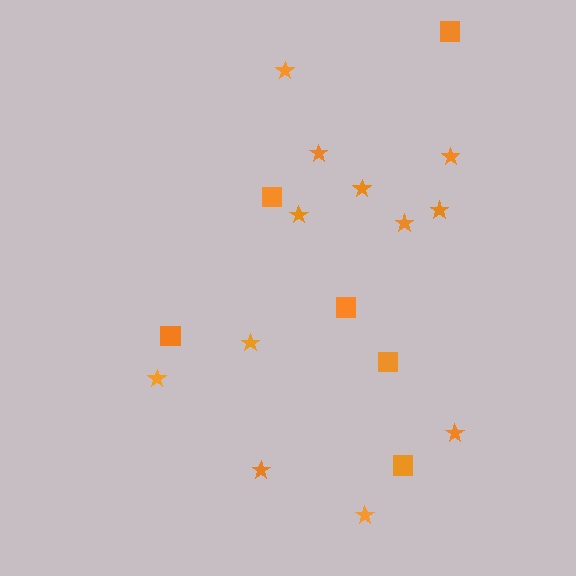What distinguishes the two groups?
There are 2 groups: one group of squares (6) and one group of stars (12).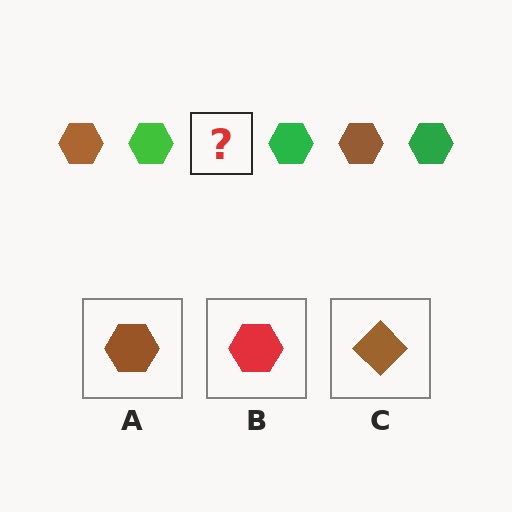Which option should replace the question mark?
Option A.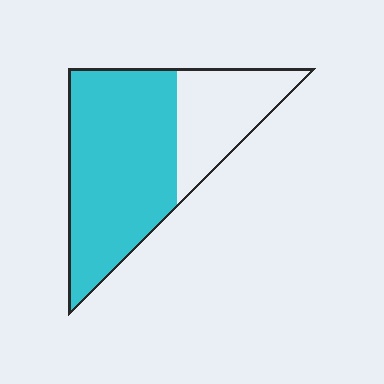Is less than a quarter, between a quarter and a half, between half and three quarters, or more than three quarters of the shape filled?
Between half and three quarters.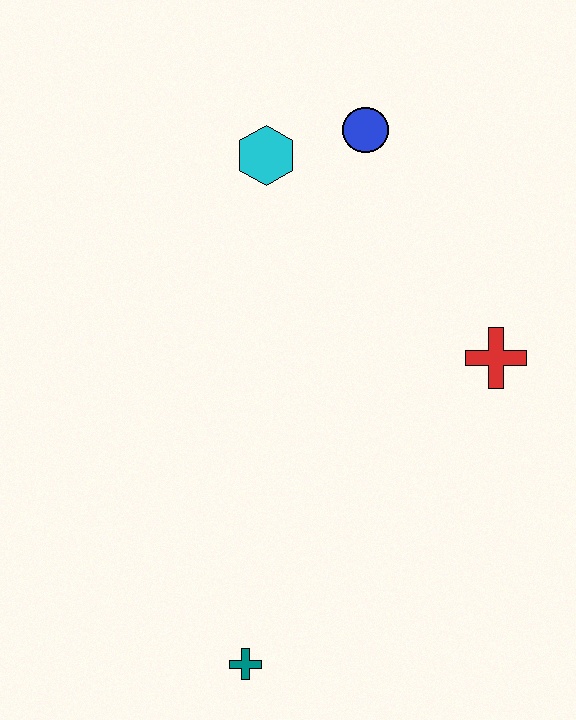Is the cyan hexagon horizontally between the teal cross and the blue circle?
Yes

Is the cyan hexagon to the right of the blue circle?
No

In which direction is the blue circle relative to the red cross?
The blue circle is above the red cross.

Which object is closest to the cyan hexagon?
The blue circle is closest to the cyan hexagon.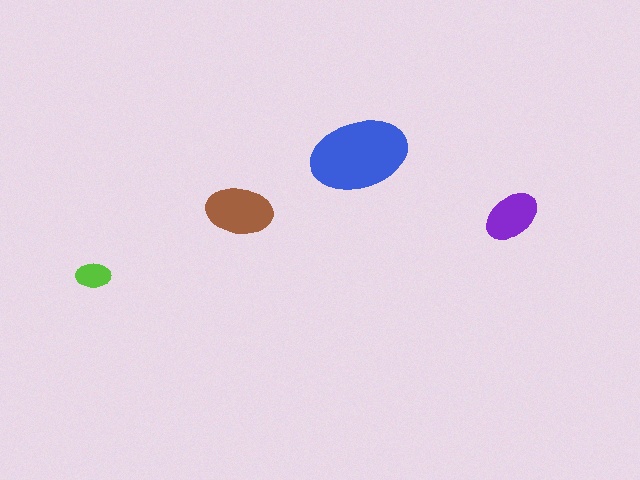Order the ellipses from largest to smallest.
the blue one, the brown one, the purple one, the lime one.